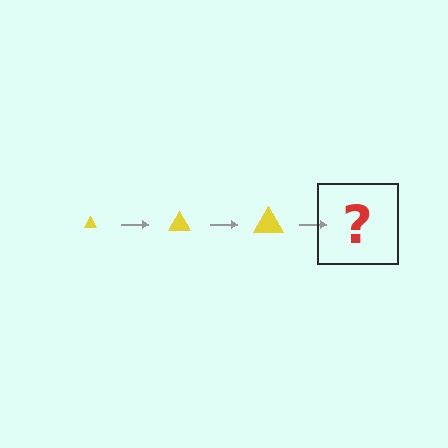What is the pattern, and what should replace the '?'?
The pattern is that the triangle gets progressively larger each step. The '?' should be a yellow triangle, larger than the previous one.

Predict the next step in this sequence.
The next step is a yellow triangle, larger than the previous one.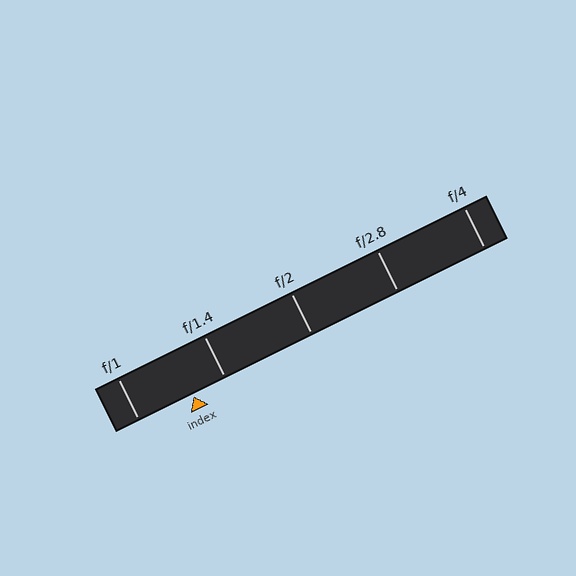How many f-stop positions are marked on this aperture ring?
There are 5 f-stop positions marked.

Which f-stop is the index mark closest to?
The index mark is closest to f/1.4.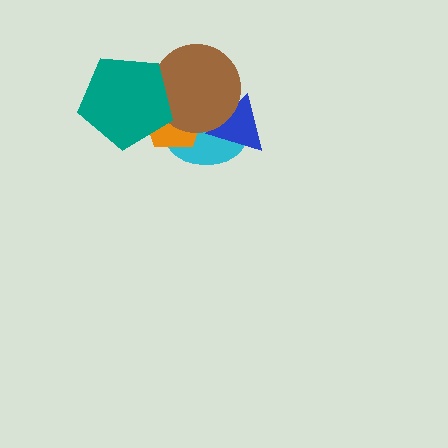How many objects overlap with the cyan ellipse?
3 objects overlap with the cyan ellipse.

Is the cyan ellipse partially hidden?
Yes, it is partially covered by another shape.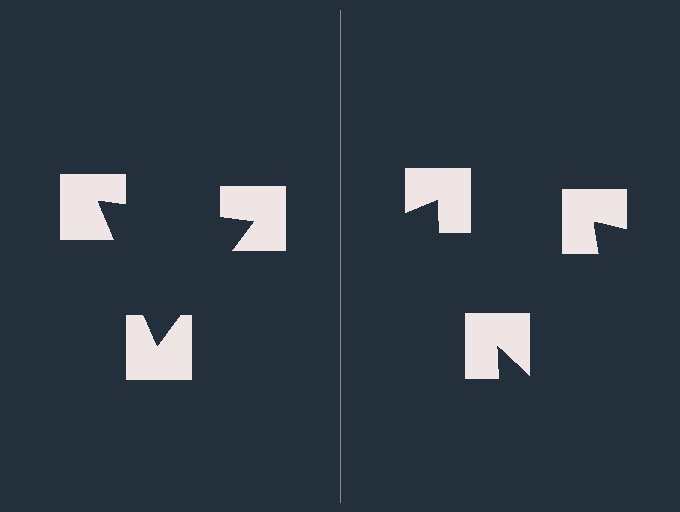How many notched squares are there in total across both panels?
6 — 3 on each side.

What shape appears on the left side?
An illusory triangle.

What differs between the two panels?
The notched squares are positioned identically on both sides; only the wedge orientations differ. On the left they align to a triangle; on the right they are misaligned.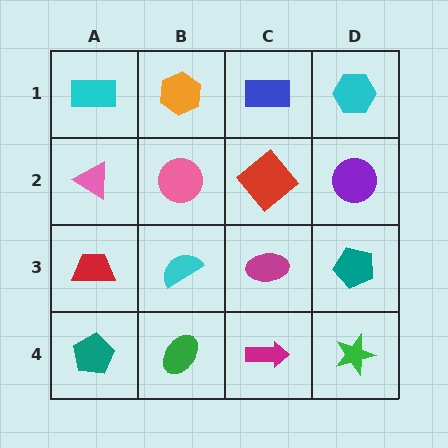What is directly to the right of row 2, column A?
A pink circle.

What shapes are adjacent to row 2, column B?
An orange hexagon (row 1, column B), a cyan semicircle (row 3, column B), a pink triangle (row 2, column A), a red diamond (row 2, column C).